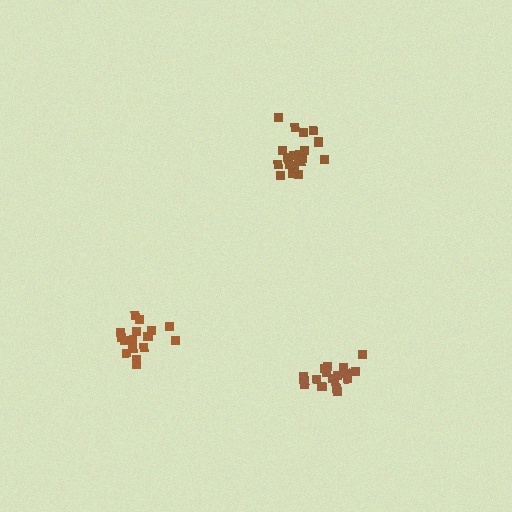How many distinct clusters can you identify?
There are 3 distinct clusters.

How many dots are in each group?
Group 1: 16 dots, Group 2: 19 dots, Group 3: 21 dots (56 total).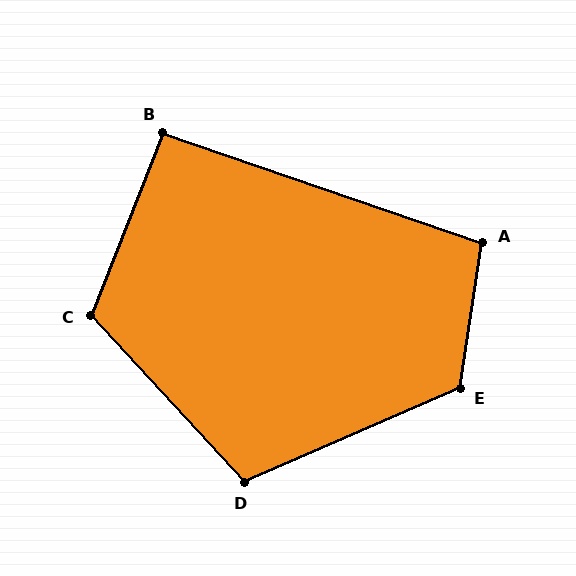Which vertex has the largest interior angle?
E, at approximately 122 degrees.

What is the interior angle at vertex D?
Approximately 109 degrees (obtuse).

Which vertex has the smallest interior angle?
B, at approximately 93 degrees.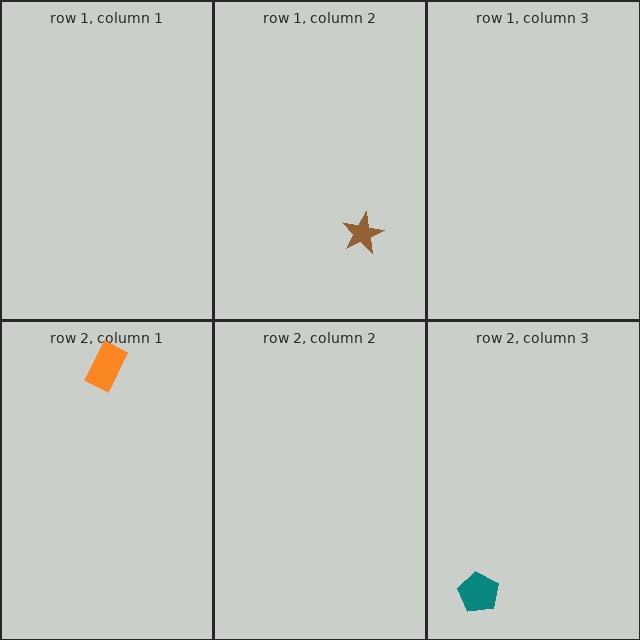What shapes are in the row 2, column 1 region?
The orange rectangle.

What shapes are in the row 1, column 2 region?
The brown star.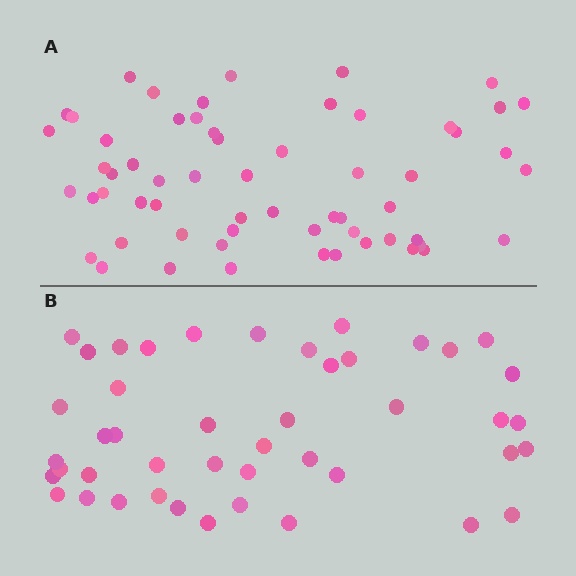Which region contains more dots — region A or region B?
Region A (the top region) has more dots.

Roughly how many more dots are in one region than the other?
Region A has approximately 15 more dots than region B.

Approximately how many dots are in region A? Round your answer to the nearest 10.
About 60 dots.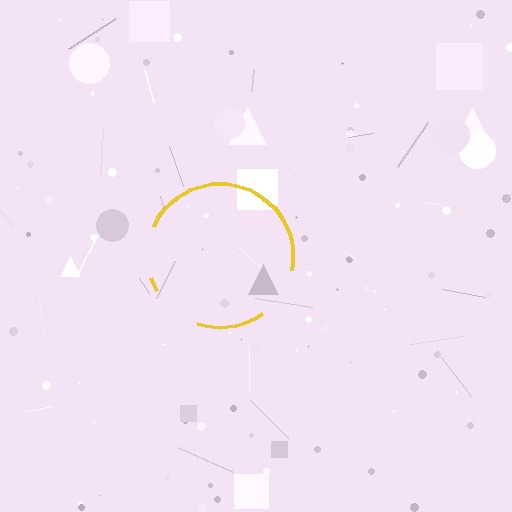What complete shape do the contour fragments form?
The contour fragments form a circle.